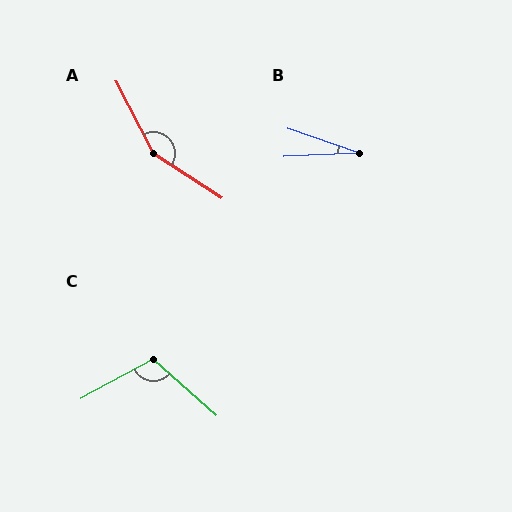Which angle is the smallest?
B, at approximately 21 degrees.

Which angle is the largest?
A, at approximately 150 degrees.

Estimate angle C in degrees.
Approximately 110 degrees.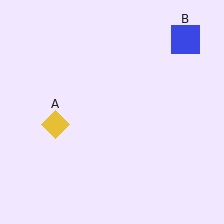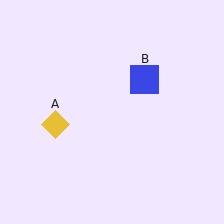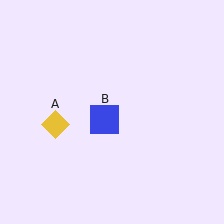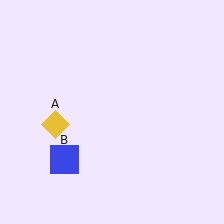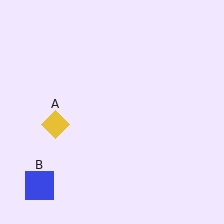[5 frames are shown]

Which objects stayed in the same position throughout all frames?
Yellow diamond (object A) remained stationary.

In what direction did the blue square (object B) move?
The blue square (object B) moved down and to the left.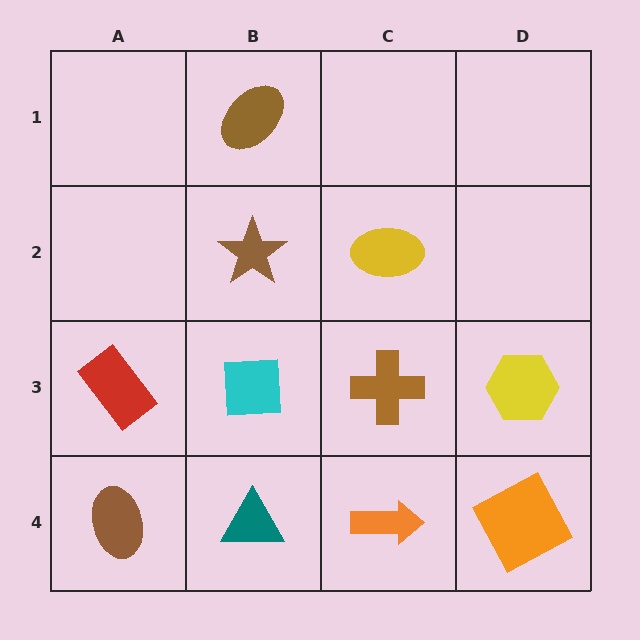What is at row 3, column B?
A cyan square.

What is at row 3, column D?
A yellow hexagon.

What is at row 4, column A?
A brown ellipse.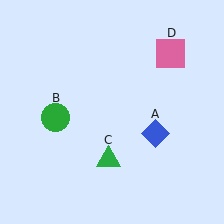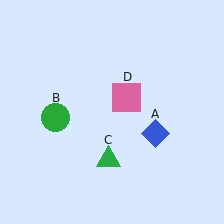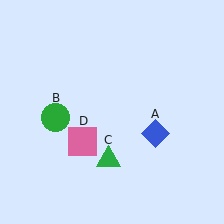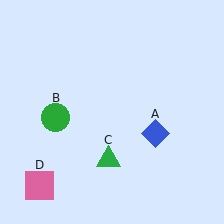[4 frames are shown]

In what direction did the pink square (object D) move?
The pink square (object D) moved down and to the left.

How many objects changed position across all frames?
1 object changed position: pink square (object D).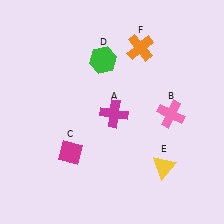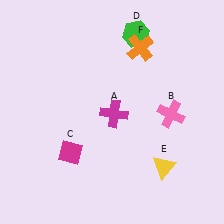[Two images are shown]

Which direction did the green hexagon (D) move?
The green hexagon (D) moved right.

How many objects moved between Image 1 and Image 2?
1 object moved between the two images.